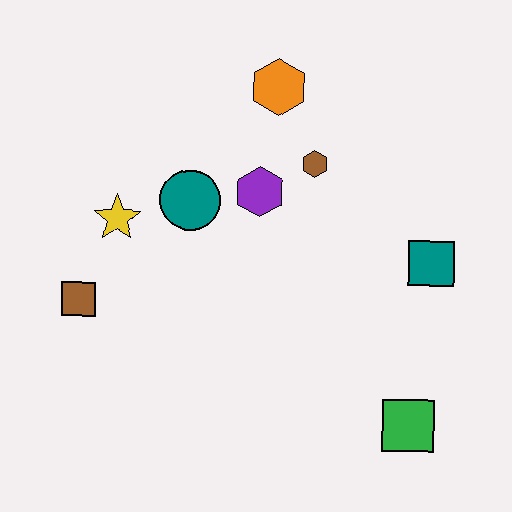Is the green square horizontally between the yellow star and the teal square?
Yes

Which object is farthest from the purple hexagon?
The green square is farthest from the purple hexagon.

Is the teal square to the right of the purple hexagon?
Yes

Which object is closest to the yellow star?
The teal circle is closest to the yellow star.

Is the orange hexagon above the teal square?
Yes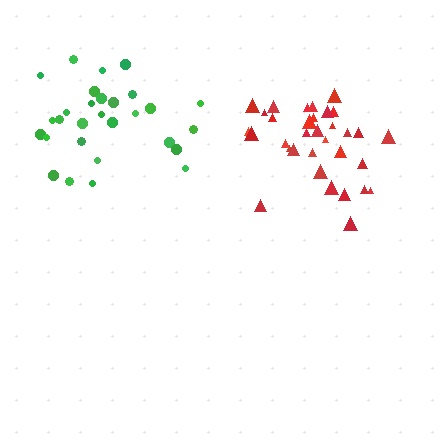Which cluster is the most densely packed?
Red.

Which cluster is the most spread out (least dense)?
Green.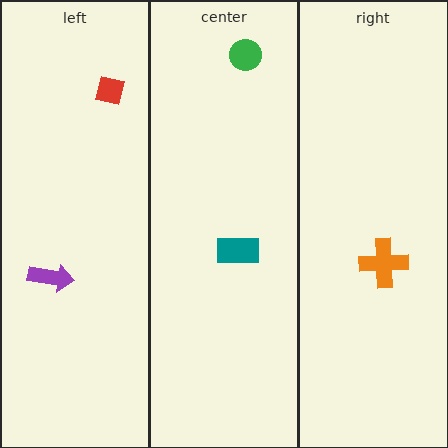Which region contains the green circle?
The center region.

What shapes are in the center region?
The teal rectangle, the green circle.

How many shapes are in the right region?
1.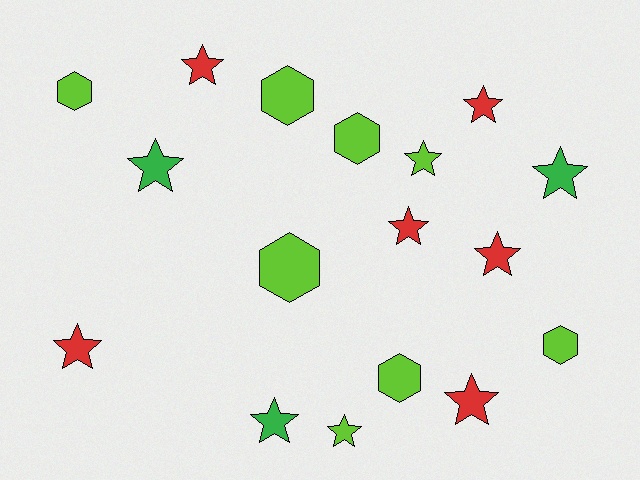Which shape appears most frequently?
Star, with 11 objects.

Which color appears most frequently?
Lime, with 8 objects.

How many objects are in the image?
There are 17 objects.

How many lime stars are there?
There are 2 lime stars.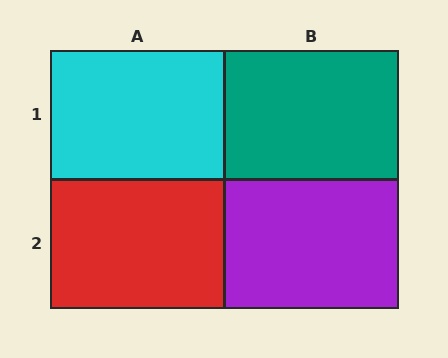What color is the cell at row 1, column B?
Teal.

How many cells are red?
1 cell is red.